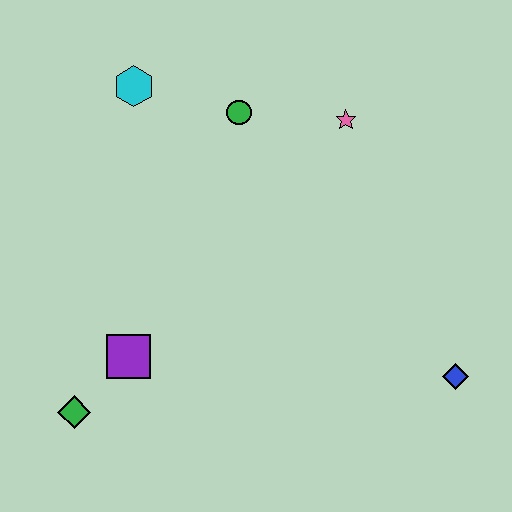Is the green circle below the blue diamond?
No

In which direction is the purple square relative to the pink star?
The purple square is below the pink star.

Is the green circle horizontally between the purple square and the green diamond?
No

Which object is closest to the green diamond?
The purple square is closest to the green diamond.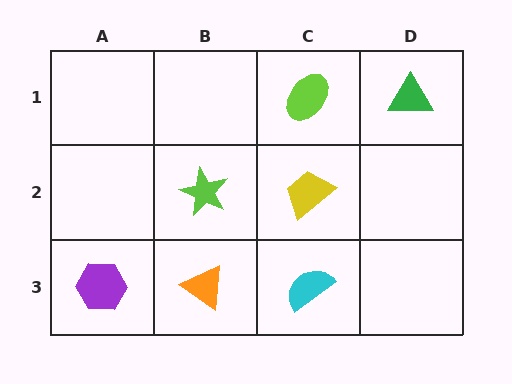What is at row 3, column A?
A purple hexagon.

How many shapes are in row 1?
2 shapes.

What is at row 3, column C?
A cyan semicircle.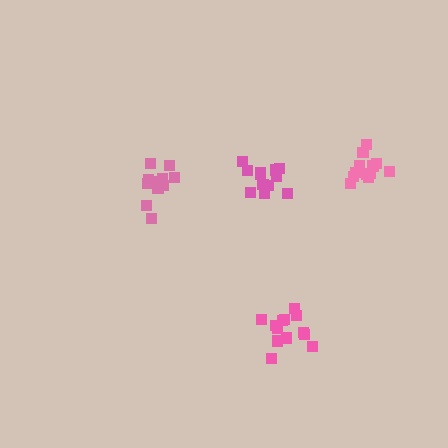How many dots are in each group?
Group 1: 12 dots, Group 2: 13 dots, Group 3: 13 dots, Group 4: 12 dots (50 total).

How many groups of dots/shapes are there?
There are 4 groups.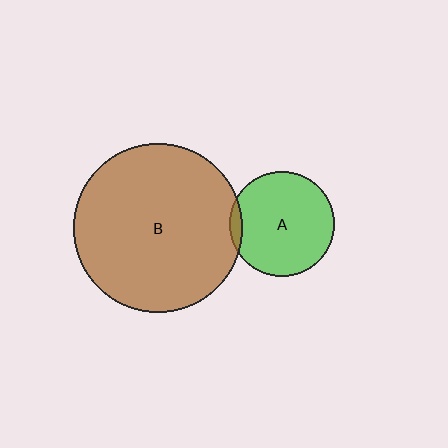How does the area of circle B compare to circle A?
Approximately 2.6 times.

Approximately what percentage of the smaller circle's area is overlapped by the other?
Approximately 5%.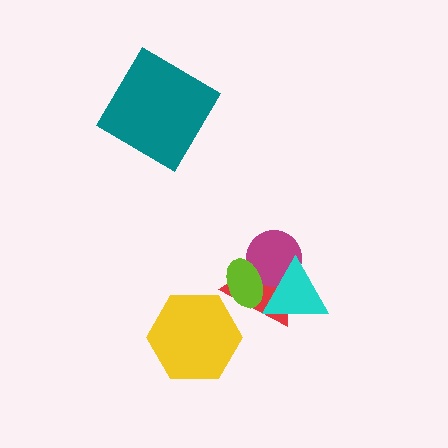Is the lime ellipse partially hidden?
No, no other shape covers it.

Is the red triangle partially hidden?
Yes, it is partially covered by another shape.